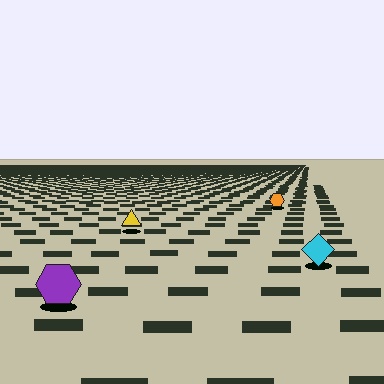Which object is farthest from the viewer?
The orange hexagon is farthest from the viewer. It appears smaller and the ground texture around it is denser.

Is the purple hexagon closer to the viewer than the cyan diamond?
Yes. The purple hexagon is closer — you can tell from the texture gradient: the ground texture is coarser near it.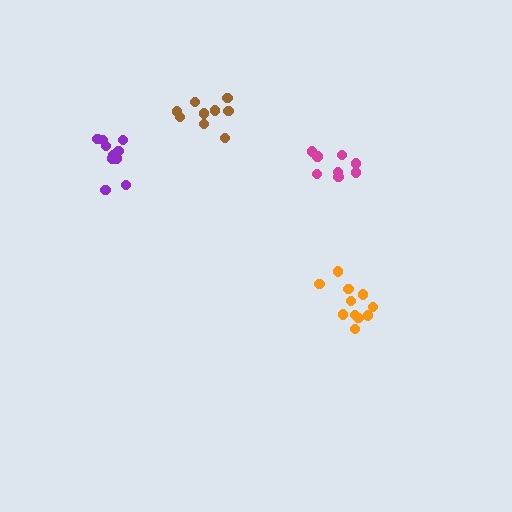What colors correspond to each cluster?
The clusters are colored: orange, purple, brown, magenta.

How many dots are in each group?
Group 1: 11 dots, Group 2: 10 dots, Group 3: 9 dots, Group 4: 9 dots (39 total).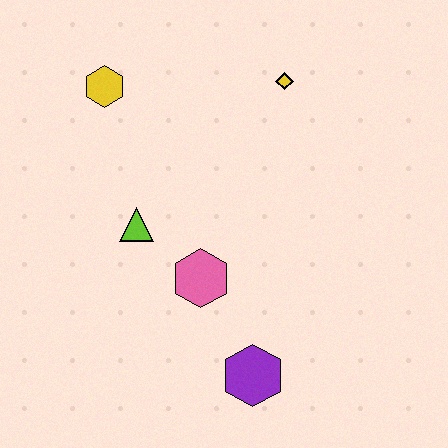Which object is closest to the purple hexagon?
The pink hexagon is closest to the purple hexagon.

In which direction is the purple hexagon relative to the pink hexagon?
The purple hexagon is below the pink hexagon.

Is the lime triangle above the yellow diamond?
No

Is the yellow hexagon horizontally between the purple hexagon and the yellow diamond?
No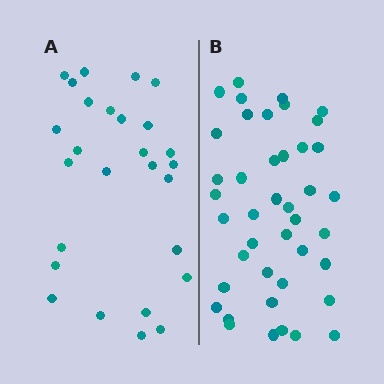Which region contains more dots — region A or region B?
Region B (the right region) has more dots.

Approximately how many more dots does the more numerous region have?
Region B has approximately 15 more dots than region A.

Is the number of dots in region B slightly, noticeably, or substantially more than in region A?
Region B has substantially more. The ratio is roughly 1.6 to 1.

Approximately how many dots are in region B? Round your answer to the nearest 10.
About 40 dots. (The exact count is 42, which rounds to 40.)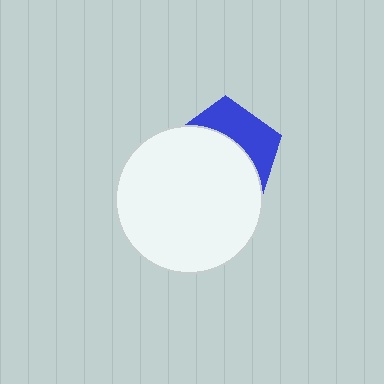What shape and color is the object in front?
The object in front is a white circle.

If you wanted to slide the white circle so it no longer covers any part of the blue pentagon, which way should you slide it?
Slide it down — that is the most direct way to separate the two shapes.